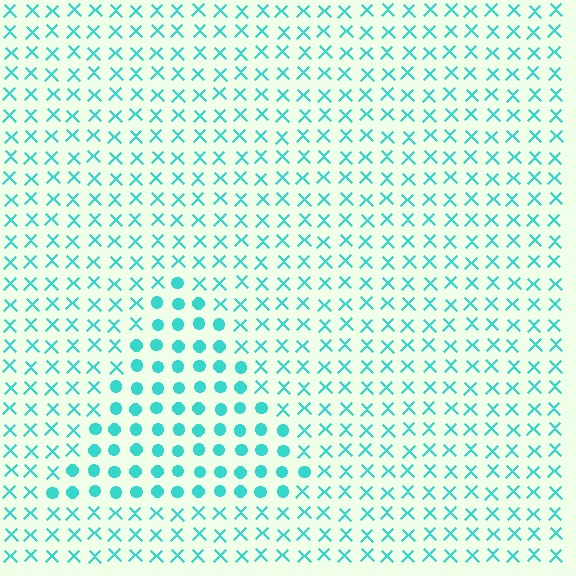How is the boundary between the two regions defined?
The boundary is defined by a change in element shape: circles inside vs. X marks outside. All elements share the same color and spacing.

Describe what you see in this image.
The image is filled with small cyan elements arranged in a uniform grid. A triangle-shaped region contains circles, while the surrounding area contains X marks. The boundary is defined purely by the change in element shape.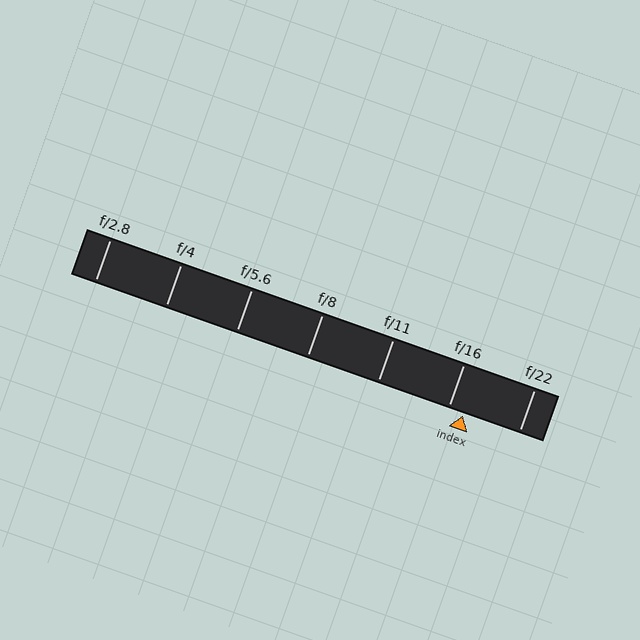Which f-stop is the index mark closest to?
The index mark is closest to f/16.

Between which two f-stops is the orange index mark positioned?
The index mark is between f/16 and f/22.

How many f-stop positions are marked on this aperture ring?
There are 7 f-stop positions marked.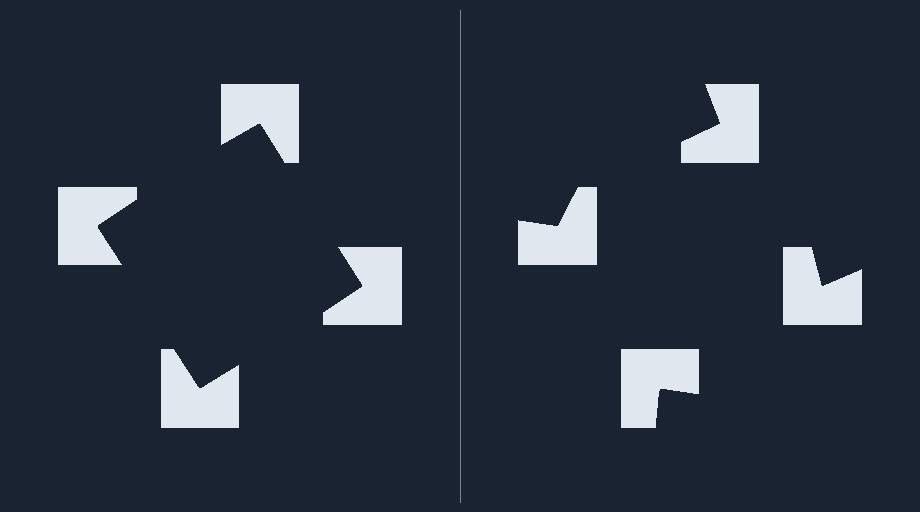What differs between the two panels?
The notched squares are positioned identically on both sides; only the wedge orientations differ. On the left they align to a square; on the right they are misaligned.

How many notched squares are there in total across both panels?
8 — 4 on each side.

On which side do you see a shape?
An illusory square appears on the left side. On the right side the wedge cuts are rotated, so no coherent shape forms.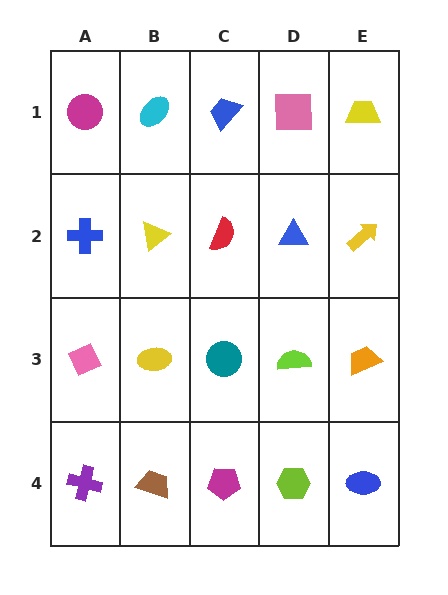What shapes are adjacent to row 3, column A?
A blue cross (row 2, column A), a purple cross (row 4, column A), a yellow ellipse (row 3, column B).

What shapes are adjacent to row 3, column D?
A blue triangle (row 2, column D), a lime hexagon (row 4, column D), a teal circle (row 3, column C), an orange trapezoid (row 3, column E).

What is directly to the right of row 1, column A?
A cyan ellipse.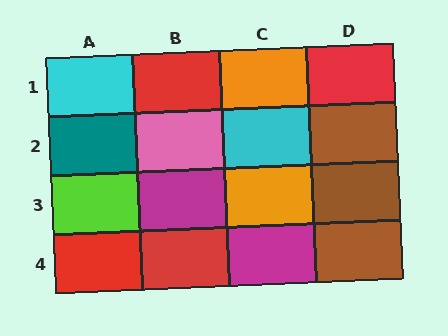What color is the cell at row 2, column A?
Teal.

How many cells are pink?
1 cell is pink.